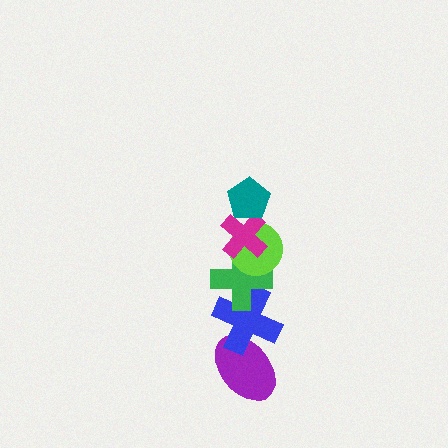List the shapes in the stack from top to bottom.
From top to bottom: the teal pentagon, the magenta cross, the lime circle, the green cross, the blue cross, the purple ellipse.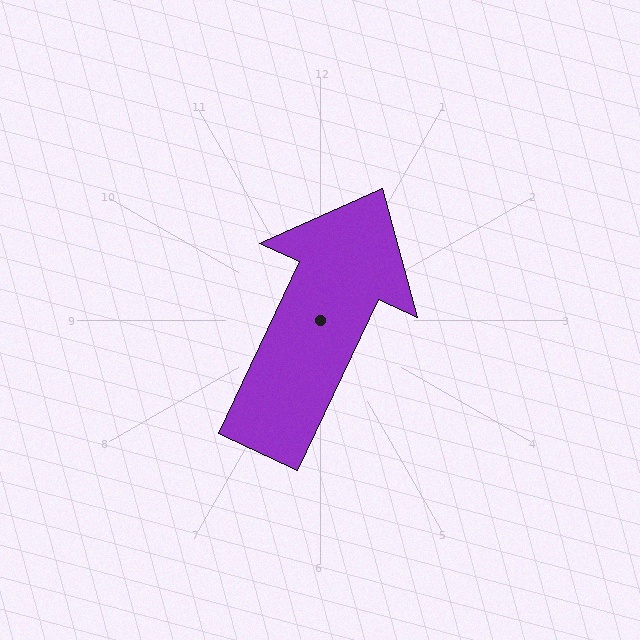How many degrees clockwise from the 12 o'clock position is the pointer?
Approximately 25 degrees.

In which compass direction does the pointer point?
Northeast.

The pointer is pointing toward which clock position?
Roughly 1 o'clock.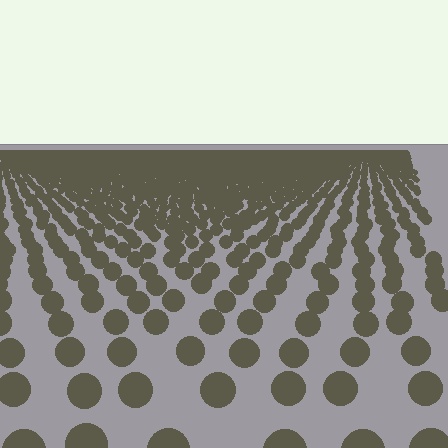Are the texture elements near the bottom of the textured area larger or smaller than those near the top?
Larger. Near the bottom, elements are closer to the viewer and appear at a bigger on-screen size.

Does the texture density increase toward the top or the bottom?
Density increases toward the top.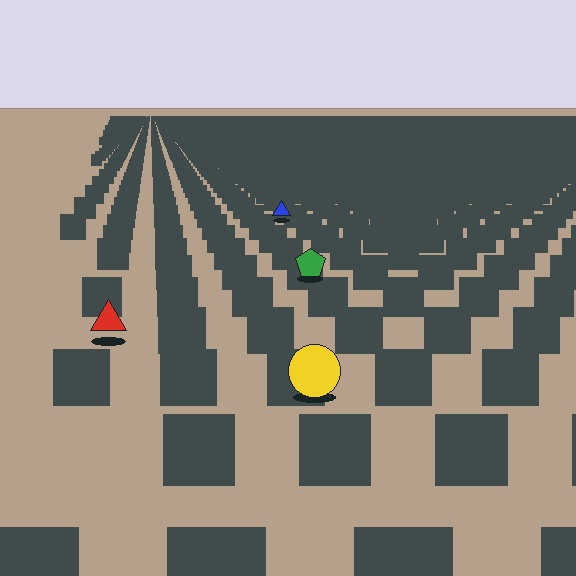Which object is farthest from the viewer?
The blue triangle is farthest from the viewer. It appears smaller and the ground texture around it is denser.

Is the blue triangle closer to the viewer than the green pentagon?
No. The green pentagon is closer — you can tell from the texture gradient: the ground texture is coarser near it.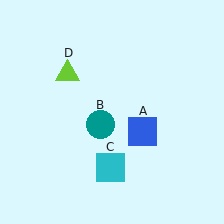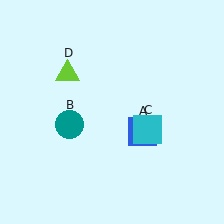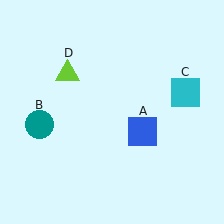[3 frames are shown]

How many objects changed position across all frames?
2 objects changed position: teal circle (object B), cyan square (object C).